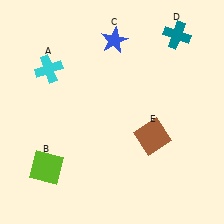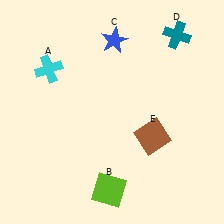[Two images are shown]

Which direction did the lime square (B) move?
The lime square (B) moved right.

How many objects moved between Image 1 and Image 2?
1 object moved between the two images.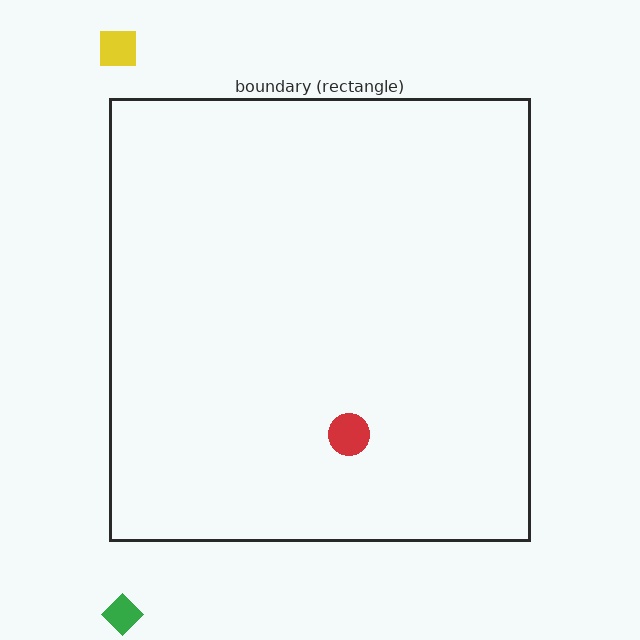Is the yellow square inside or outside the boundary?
Outside.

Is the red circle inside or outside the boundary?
Inside.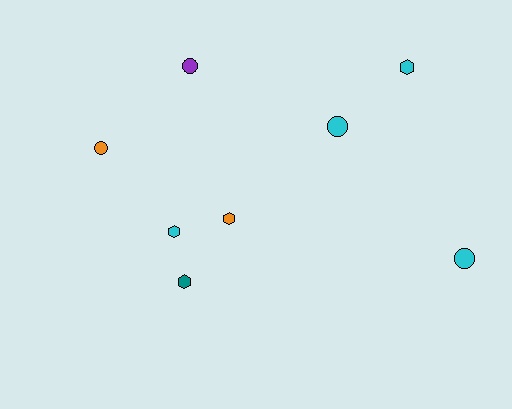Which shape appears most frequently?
Circle, with 4 objects.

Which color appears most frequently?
Cyan, with 4 objects.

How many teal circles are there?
There are no teal circles.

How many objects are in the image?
There are 8 objects.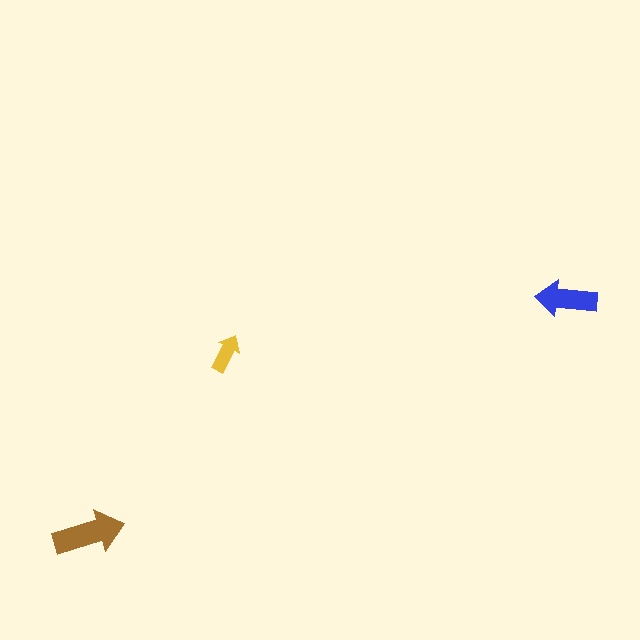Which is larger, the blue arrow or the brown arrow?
The brown one.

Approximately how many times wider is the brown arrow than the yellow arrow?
About 2 times wider.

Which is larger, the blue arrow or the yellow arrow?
The blue one.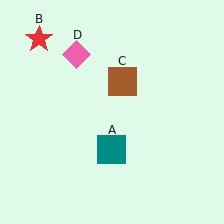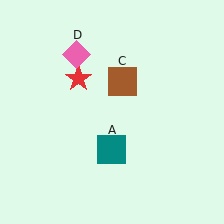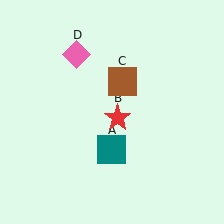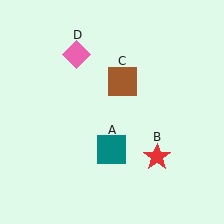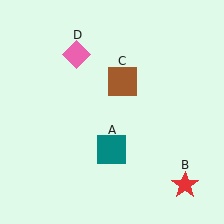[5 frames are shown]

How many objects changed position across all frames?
1 object changed position: red star (object B).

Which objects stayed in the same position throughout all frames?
Teal square (object A) and brown square (object C) and pink diamond (object D) remained stationary.